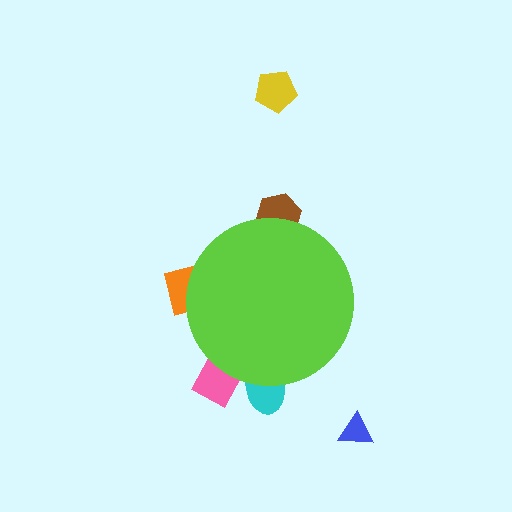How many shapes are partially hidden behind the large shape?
4 shapes are partially hidden.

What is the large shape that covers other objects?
A lime circle.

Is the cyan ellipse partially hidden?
Yes, the cyan ellipse is partially hidden behind the lime circle.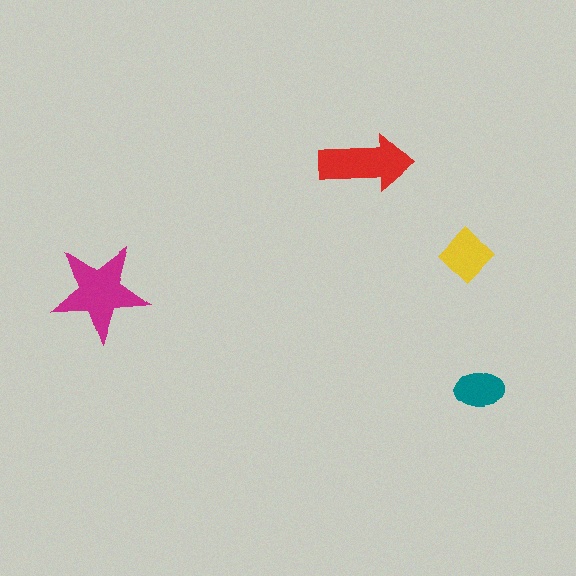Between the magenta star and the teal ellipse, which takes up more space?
The magenta star.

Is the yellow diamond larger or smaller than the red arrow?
Smaller.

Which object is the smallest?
The teal ellipse.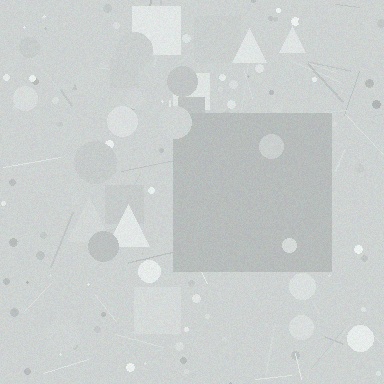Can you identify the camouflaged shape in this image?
The camouflaged shape is a square.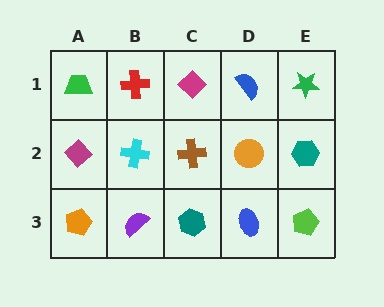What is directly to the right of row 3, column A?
A purple semicircle.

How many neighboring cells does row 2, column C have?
4.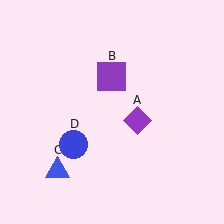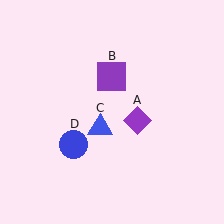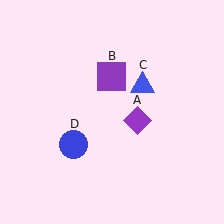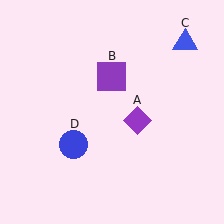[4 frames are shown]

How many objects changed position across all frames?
1 object changed position: blue triangle (object C).